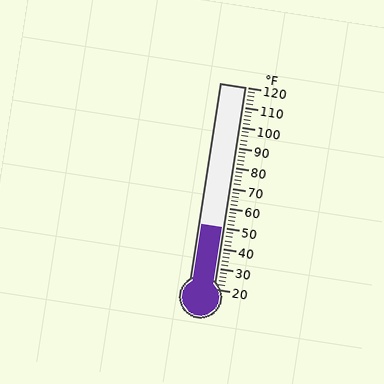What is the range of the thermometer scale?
The thermometer scale ranges from 20°F to 120°F.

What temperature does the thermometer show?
The thermometer shows approximately 50°F.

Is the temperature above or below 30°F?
The temperature is above 30°F.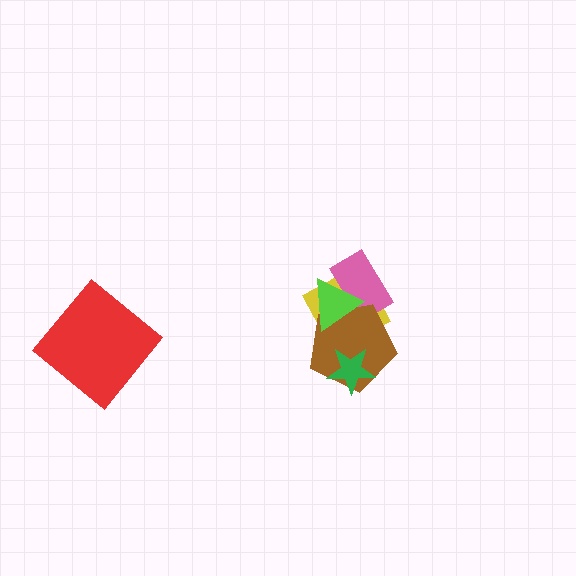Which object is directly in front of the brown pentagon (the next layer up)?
The lime triangle is directly in front of the brown pentagon.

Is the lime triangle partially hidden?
No, no other shape covers it.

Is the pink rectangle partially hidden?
Yes, it is partially covered by another shape.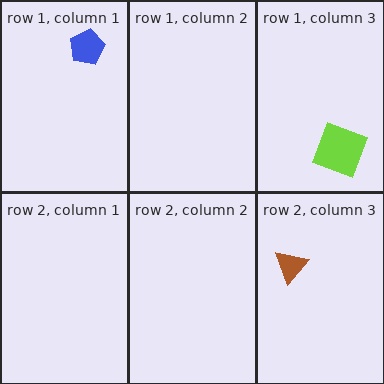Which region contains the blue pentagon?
The row 1, column 1 region.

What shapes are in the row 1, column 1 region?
The blue pentagon.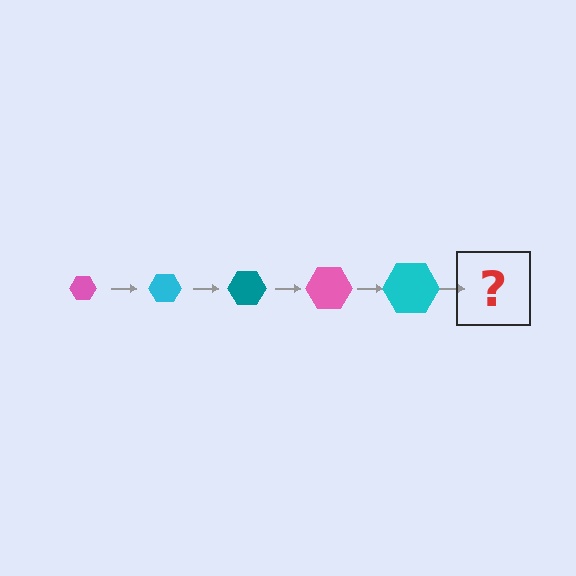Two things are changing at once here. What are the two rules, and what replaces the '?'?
The two rules are that the hexagon grows larger each step and the color cycles through pink, cyan, and teal. The '?' should be a teal hexagon, larger than the previous one.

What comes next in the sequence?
The next element should be a teal hexagon, larger than the previous one.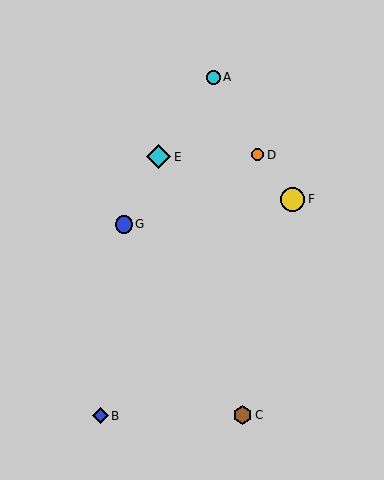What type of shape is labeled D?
Shape D is an orange circle.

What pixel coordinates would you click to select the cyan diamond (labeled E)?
Click at (159, 157) to select the cyan diamond E.